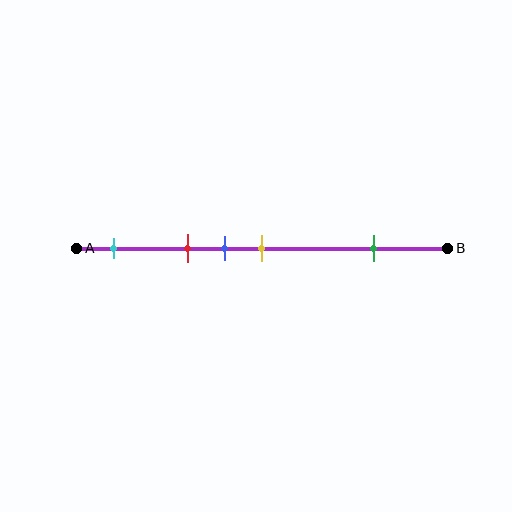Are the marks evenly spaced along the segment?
No, the marks are not evenly spaced.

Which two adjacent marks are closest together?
The blue and yellow marks are the closest adjacent pair.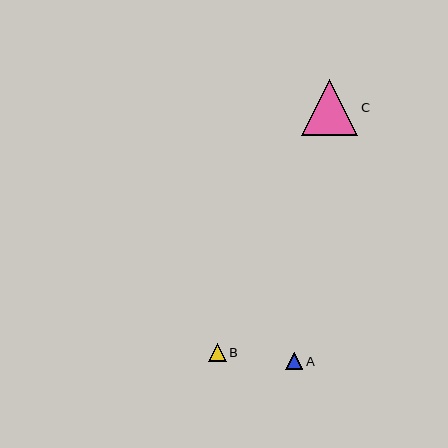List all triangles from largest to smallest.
From largest to smallest: C, B, A.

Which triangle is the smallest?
Triangle A is the smallest with a size of approximately 17 pixels.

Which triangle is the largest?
Triangle C is the largest with a size of approximately 56 pixels.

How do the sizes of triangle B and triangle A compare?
Triangle B and triangle A are approximately the same size.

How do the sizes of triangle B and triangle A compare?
Triangle B and triangle A are approximately the same size.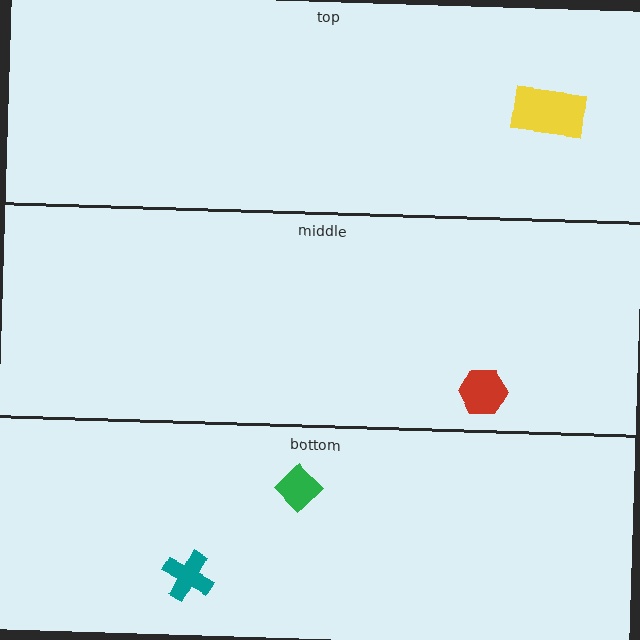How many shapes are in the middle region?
1.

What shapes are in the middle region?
The red hexagon.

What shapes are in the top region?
The yellow rectangle.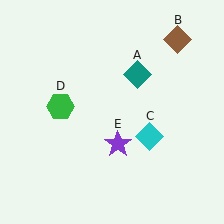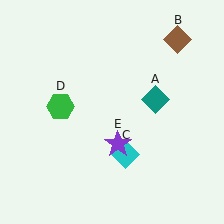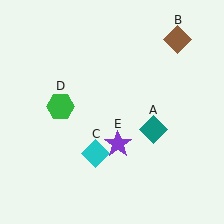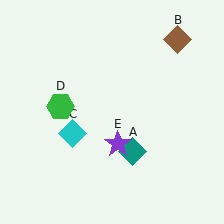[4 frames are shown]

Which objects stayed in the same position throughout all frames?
Brown diamond (object B) and green hexagon (object D) and purple star (object E) remained stationary.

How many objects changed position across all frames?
2 objects changed position: teal diamond (object A), cyan diamond (object C).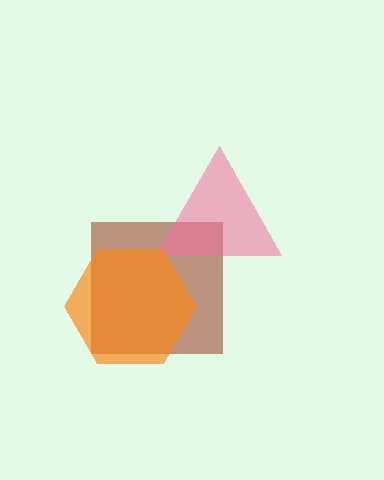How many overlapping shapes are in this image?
There are 3 overlapping shapes in the image.